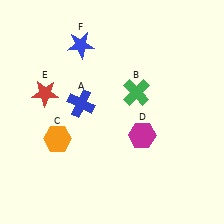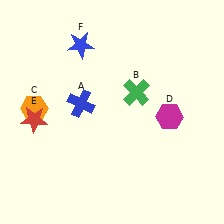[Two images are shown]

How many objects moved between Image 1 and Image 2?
3 objects moved between the two images.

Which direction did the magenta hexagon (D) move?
The magenta hexagon (D) moved right.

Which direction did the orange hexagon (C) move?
The orange hexagon (C) moved up.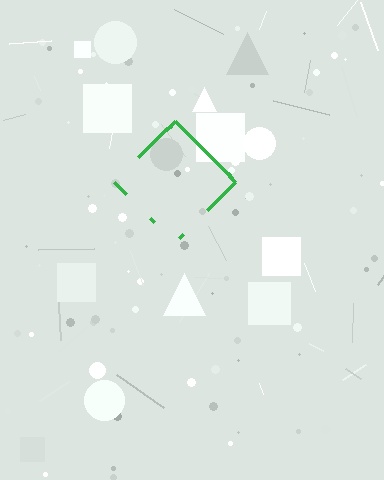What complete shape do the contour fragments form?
The contour fragments form a diamond.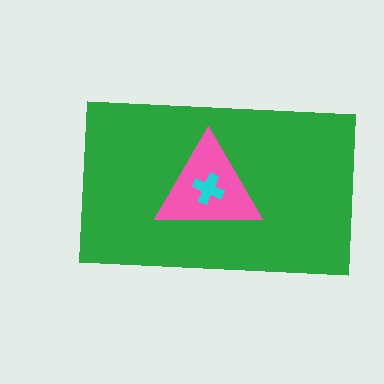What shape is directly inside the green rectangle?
The pink triangle.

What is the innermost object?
The cyan cross.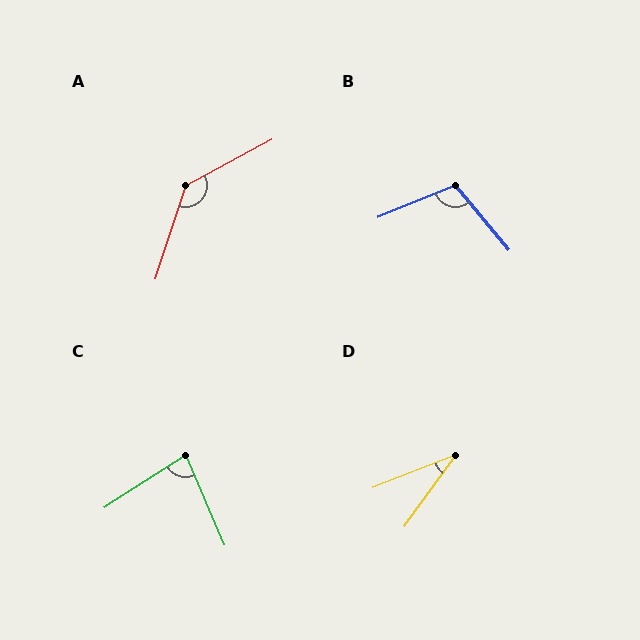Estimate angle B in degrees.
Approximately 108 degrees.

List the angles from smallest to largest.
D (33°), C (81°), B (108°), A (136°).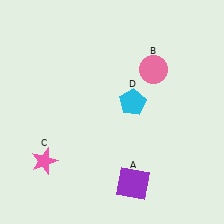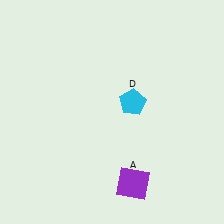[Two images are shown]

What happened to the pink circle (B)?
The pink circle (B) was removed in Image 2. It was in the top-right area of Image 1.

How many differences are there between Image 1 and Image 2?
There are 2 differences between the two images.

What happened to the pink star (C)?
The pink star (C) was removed in Image 2. It was in the bottom-left area of Image 1.